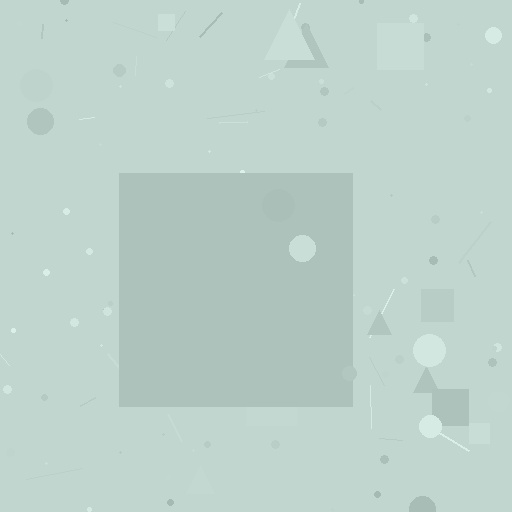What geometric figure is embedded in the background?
A square is embedded in the background.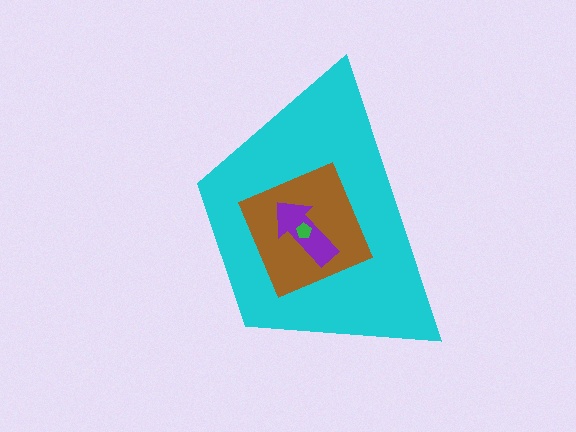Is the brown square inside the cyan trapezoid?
Yes.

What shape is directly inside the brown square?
The purple arrow.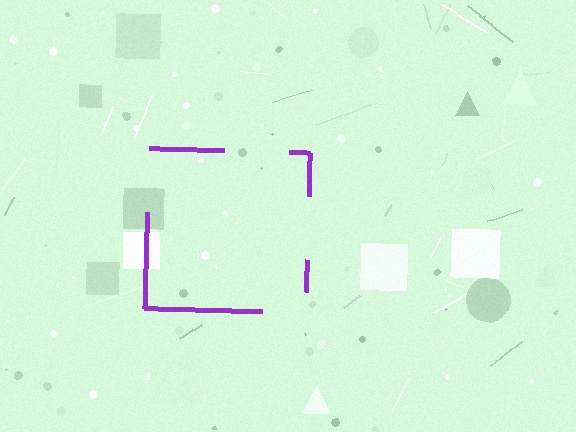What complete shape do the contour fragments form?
The contour fragments form a square.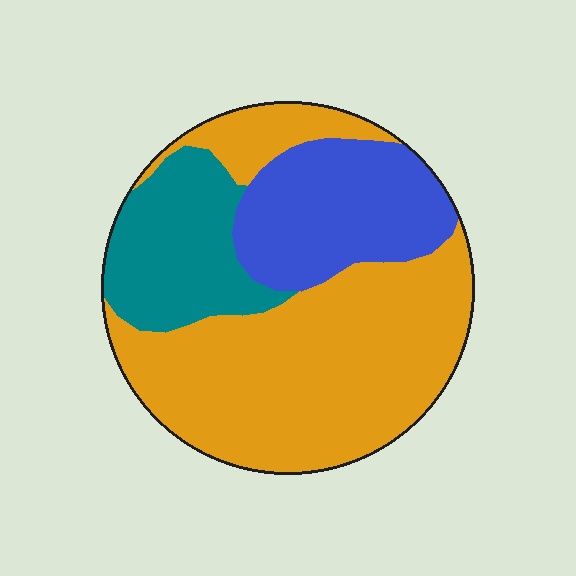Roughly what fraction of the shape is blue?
Blue covers around 25% of the shape.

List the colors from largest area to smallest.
From largest to smallest: orange, blue, teal.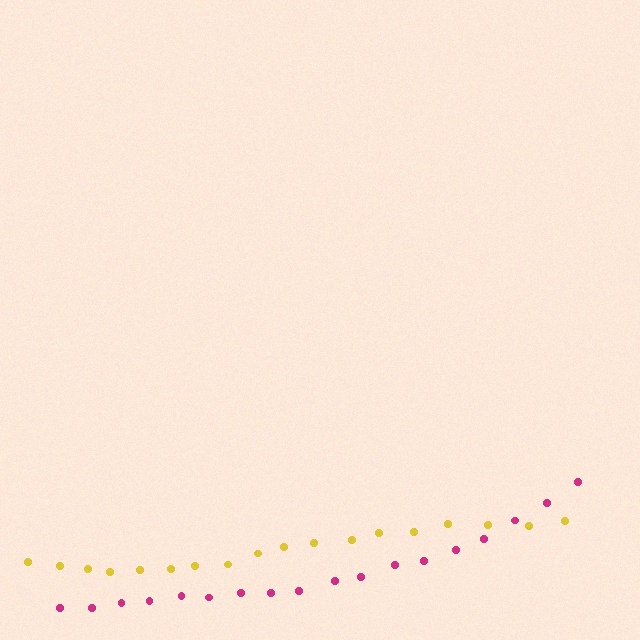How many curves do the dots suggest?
There are 2 distinct paths.